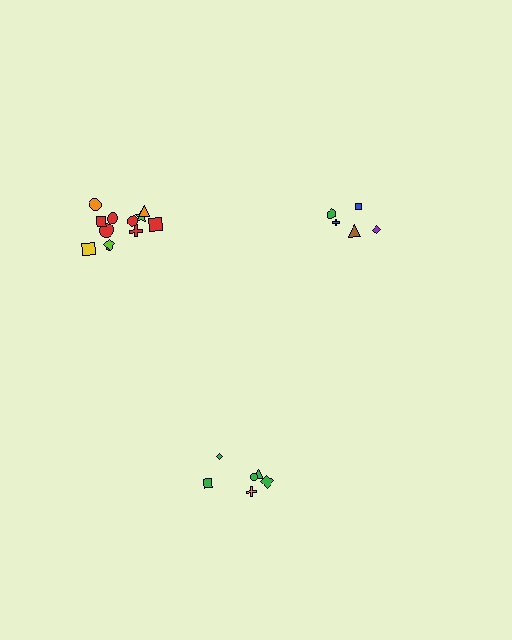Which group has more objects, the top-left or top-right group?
The top-left group.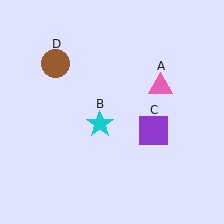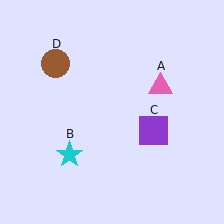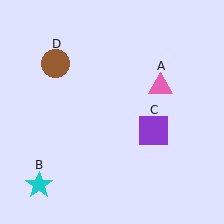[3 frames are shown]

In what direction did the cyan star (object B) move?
The cyan star (object B) moved down and to the left.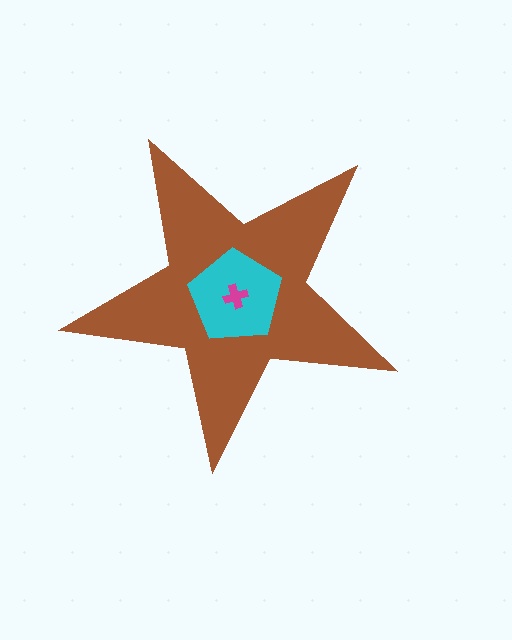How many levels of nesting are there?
3.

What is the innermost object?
The magenta cross.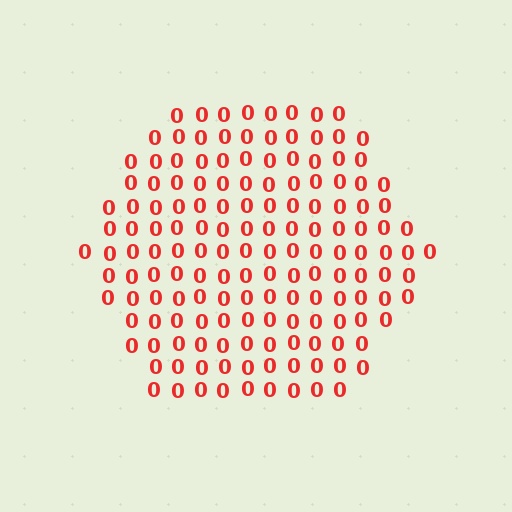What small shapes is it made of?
It is made of small digit 0's.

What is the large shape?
The large shape is a hexagon.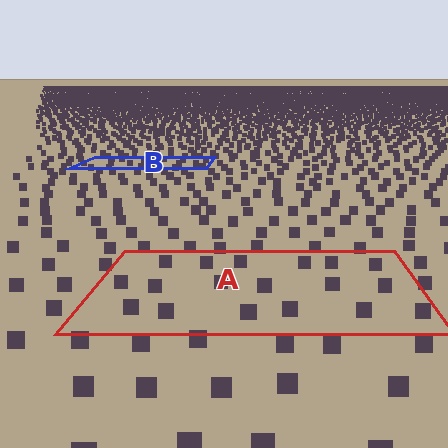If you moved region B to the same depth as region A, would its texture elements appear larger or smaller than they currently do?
They would appear larger. At a closer depth, the same texture elements are projected at a bigger on-screen size.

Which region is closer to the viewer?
Region A is closer. The texture elements there are larger and more spread out.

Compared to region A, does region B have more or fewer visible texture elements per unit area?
Region B has more texture elements per unit area — they are packed more densely because it is farther away.